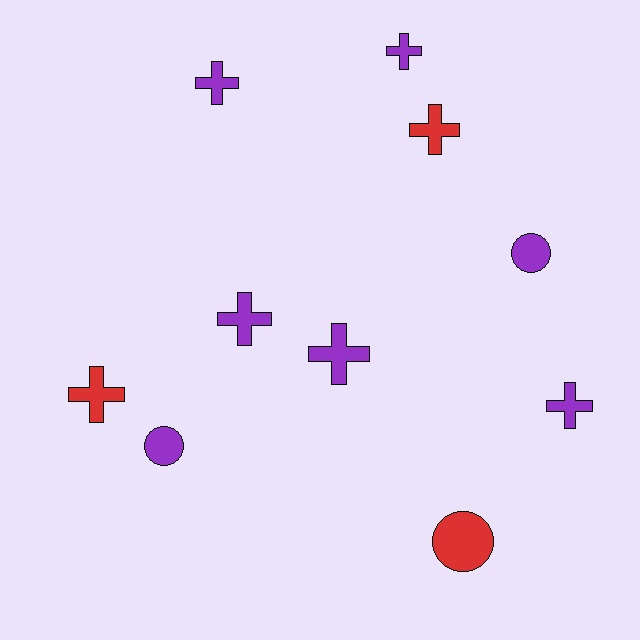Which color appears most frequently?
Purple, with 7 objects.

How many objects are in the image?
There are 10 objects.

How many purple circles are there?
There are 2 purple circles.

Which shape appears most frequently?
Cross, with 7 objects.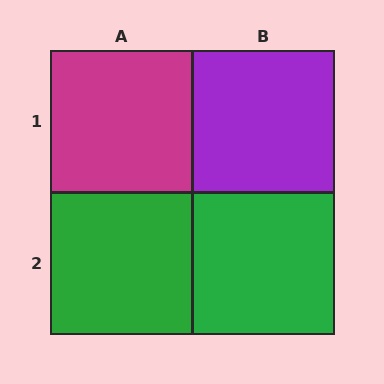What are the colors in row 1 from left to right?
Magenta, purple.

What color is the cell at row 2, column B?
Green.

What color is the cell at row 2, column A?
Green.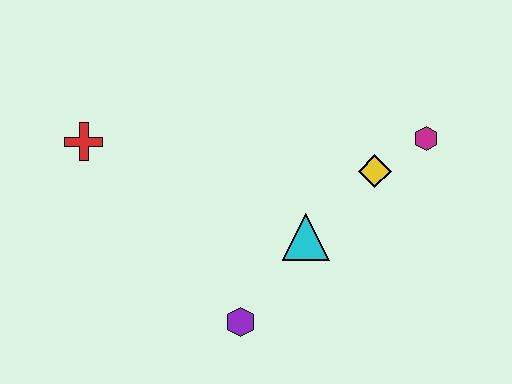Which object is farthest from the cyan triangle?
The red cross is farthest from the cyan triangle.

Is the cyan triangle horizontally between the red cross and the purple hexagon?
No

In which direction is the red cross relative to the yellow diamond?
The red cross is to the left of the yellow diamond.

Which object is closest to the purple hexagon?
The cyan triangle is closest to the purple hexagon.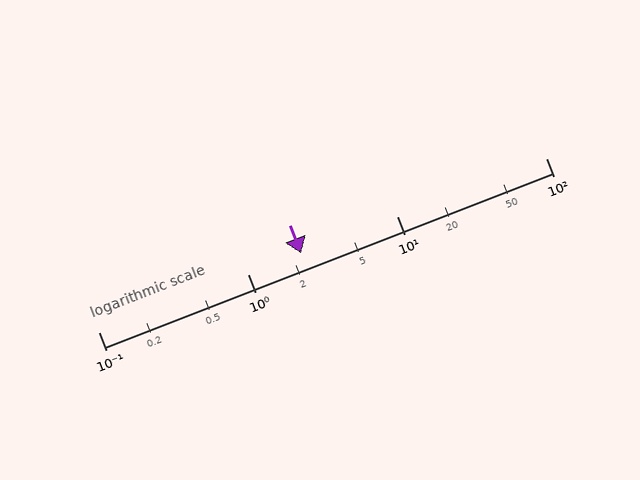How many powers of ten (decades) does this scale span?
The scale spans 3 decades, from 0.1 to 100.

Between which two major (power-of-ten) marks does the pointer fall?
The pointer is between 1 and 10.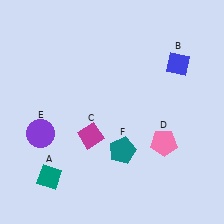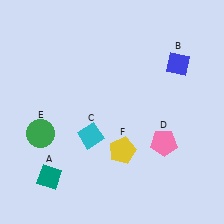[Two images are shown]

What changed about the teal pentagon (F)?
In Image 1, F is teal. In Image 2, it changed to yellow.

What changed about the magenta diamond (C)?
In Image 1, C is magenta. In Image 2, it changed to cyan.